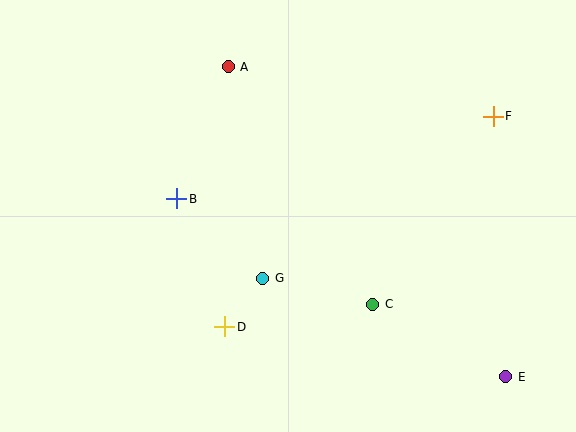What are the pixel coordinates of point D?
Point D is at (225, 327).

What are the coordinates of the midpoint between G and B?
The midpoint between G and B is at (220, 239).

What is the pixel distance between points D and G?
The distance between D and G is 62 pixels.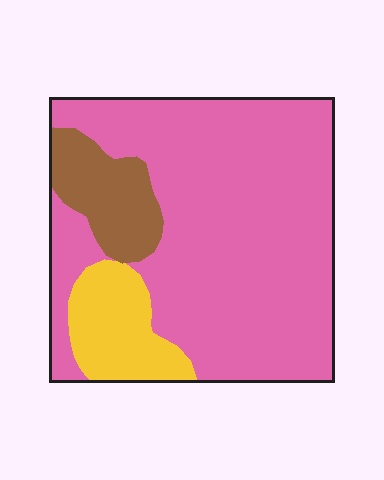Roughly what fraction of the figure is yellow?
Yellow takes up about one eighth (1/8) of the figure.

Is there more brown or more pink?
Pink.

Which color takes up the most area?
Pink, at roughly 75%.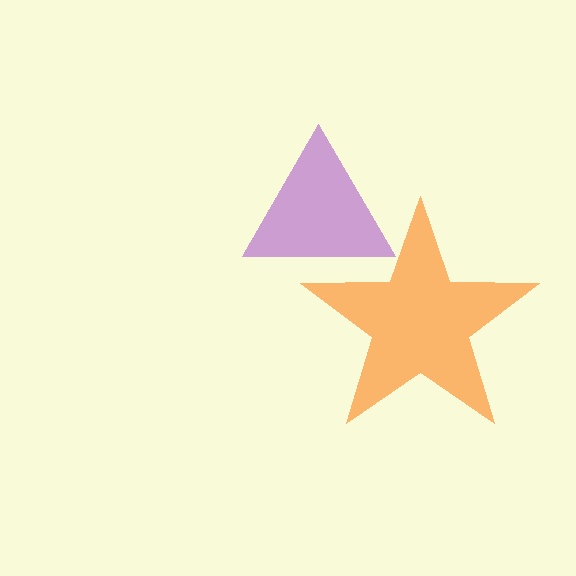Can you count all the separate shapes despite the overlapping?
Yes, there are 2 separate shapes.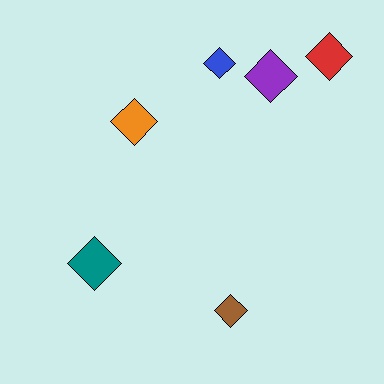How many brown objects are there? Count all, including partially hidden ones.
There is 1 brown object.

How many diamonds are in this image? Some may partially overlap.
There are 6 diamonds.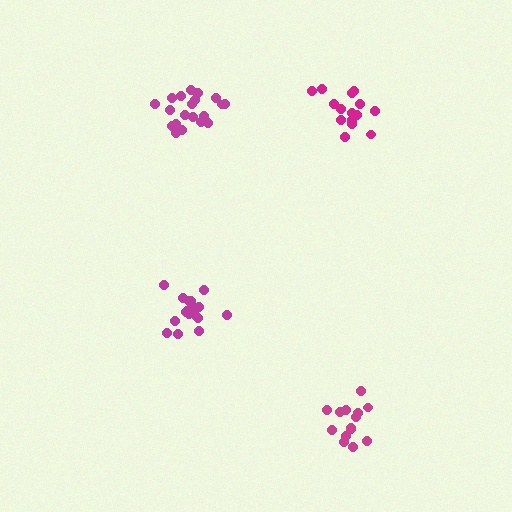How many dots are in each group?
Group 1: 20 dots, Group 2: 14 dots, Group 3: 15 dots, Group 4: 18 dots (67 total).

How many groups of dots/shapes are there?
There are 4 groups.